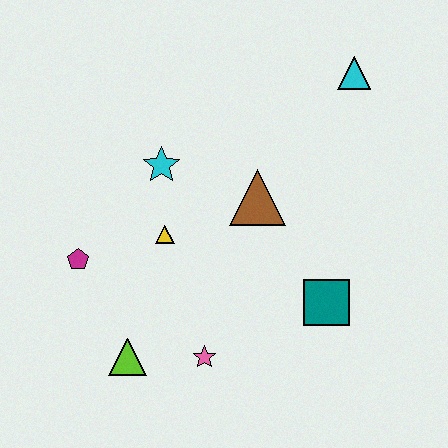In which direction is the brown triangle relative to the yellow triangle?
The brown triangle is to the right of the yellow triangle.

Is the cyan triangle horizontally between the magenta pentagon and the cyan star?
No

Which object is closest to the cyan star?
The yellow triangle is closest to the cyan star.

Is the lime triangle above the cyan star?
No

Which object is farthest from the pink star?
The cyan triangle is farthest from the pink star.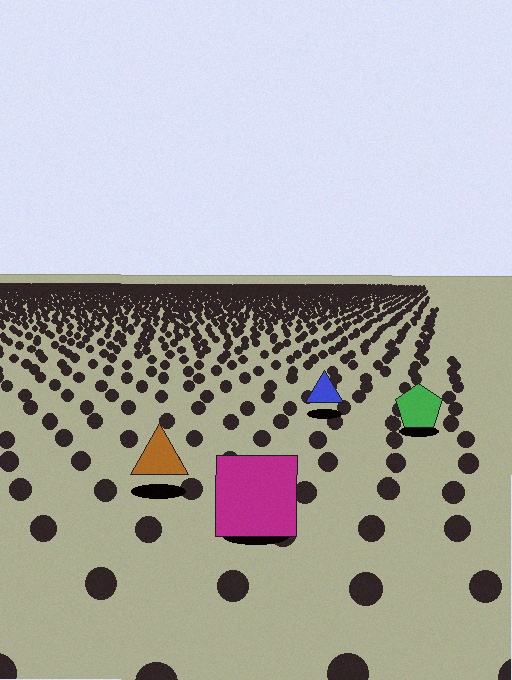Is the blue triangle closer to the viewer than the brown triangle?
No. The brown triangle is closer — you can tell from the texture gradient: the ground texture is coarser near it.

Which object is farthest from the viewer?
The blue triangle is farthest from the viewer. It appears smaller and the ground texture around it is denser.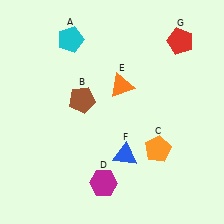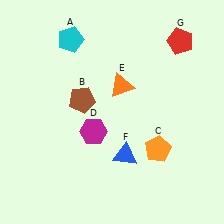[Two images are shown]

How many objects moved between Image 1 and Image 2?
1 object moved between the two images.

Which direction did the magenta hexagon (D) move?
The magenta hexagon (D) moved up.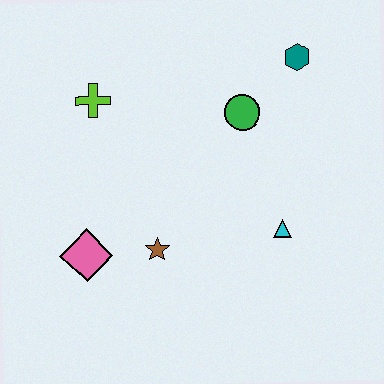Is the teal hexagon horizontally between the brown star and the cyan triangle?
No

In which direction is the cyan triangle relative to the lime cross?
The cyan triangle is to the right of the lime cross.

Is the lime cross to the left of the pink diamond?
No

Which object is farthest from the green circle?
The pink diamond is farthest from the green circle.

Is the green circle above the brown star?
Yes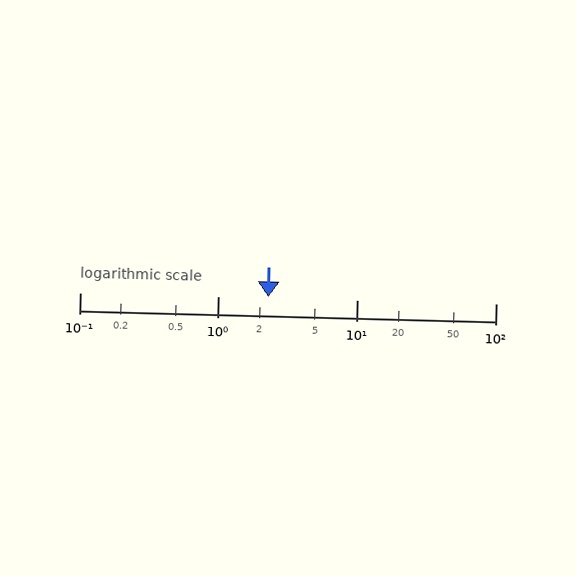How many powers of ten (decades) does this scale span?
The scale spans 3 decades, from 0.1 to 100.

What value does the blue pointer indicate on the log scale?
The pointer indicates approximately 2.3.